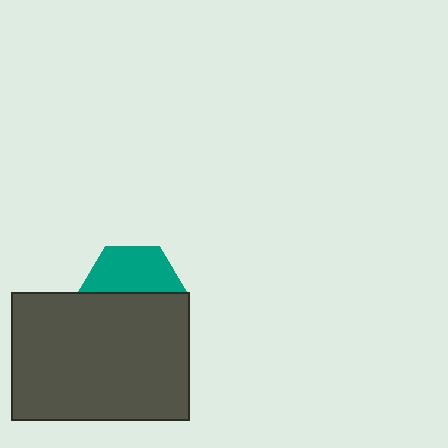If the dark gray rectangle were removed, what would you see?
You would see the complete teal hexagon.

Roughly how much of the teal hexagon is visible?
About half of it is visible (roughly 47%).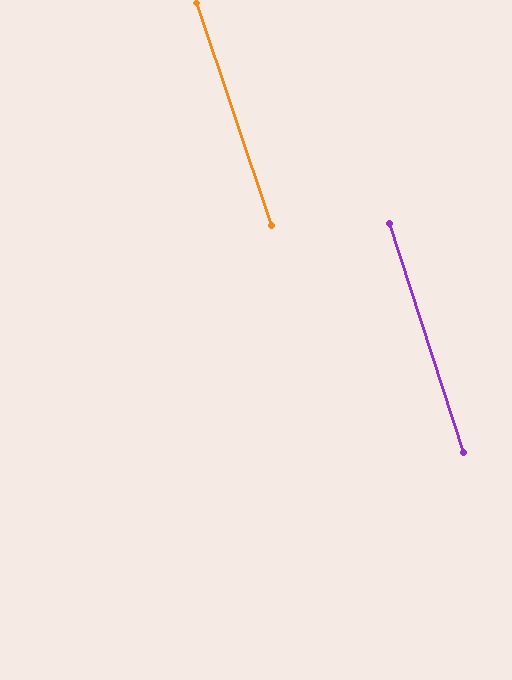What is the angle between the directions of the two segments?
Approximately 0 degrees.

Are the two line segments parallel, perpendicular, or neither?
Parallel — their directions differ by only 0.5°.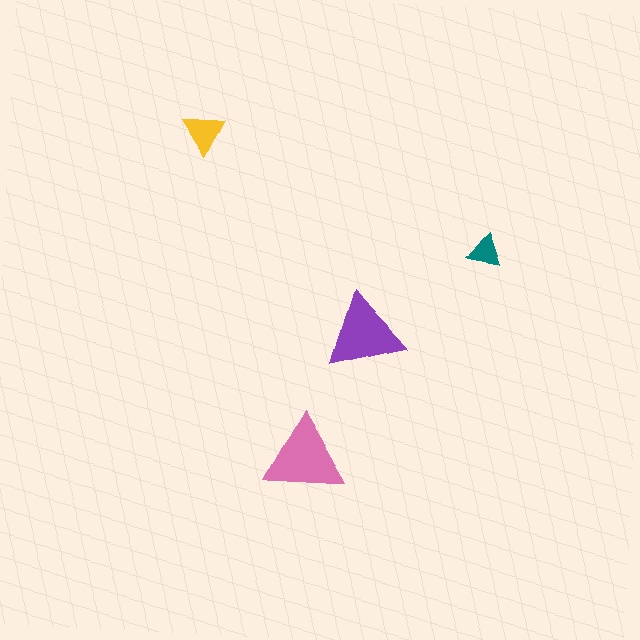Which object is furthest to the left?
The yellow triangle is leftmost.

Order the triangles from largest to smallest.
the pink one, the purple one, the yellow one, the teal one.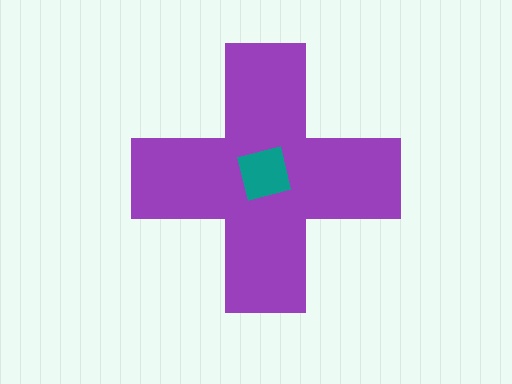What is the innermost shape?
The teal square.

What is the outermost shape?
The purple cross.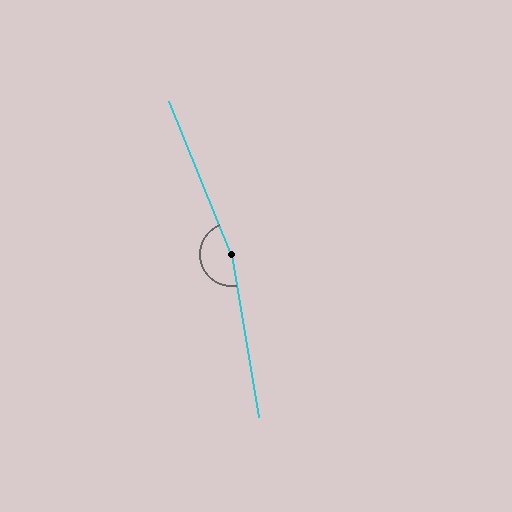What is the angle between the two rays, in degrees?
Approximately 167 degrees.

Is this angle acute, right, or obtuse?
It is obtuse.